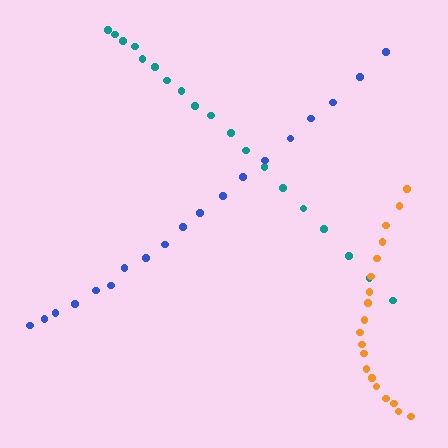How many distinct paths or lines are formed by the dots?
There are 3 distinct paths.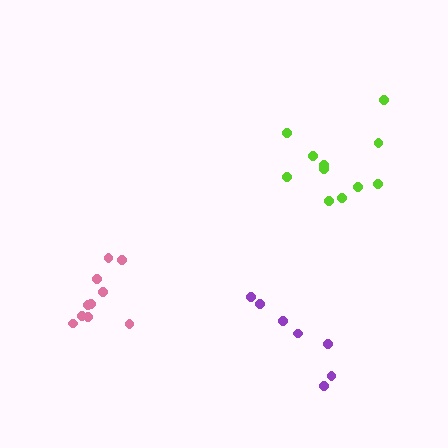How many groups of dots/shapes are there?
There are 3 groups.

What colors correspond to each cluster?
The clusters are colored: lime, pink, purple.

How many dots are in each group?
Group 1: 11 dots, Group 2: 10 dots, Group 3: 7 dots (28 total).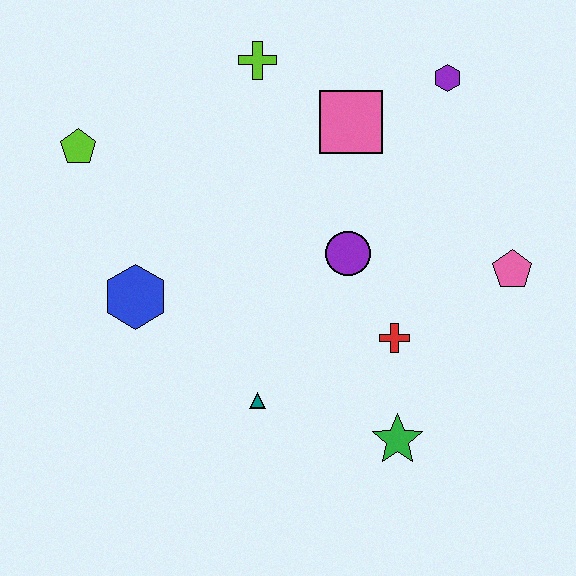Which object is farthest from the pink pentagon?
The lime pentagon is farthest from the pink pentagon.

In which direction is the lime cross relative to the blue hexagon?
The lime cross is above the blue hexagon.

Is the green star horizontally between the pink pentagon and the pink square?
Yes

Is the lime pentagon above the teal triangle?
Yes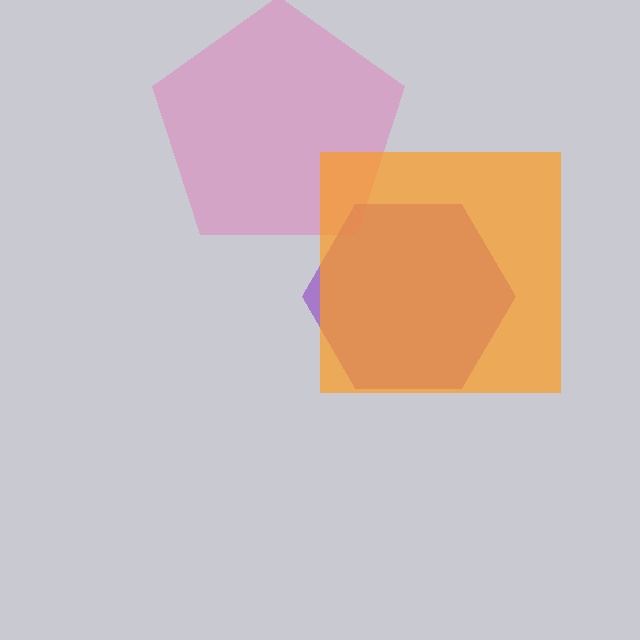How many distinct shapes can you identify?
There are 3 distinct shapes: a pink pentagon, a purple hexagon, an orange square.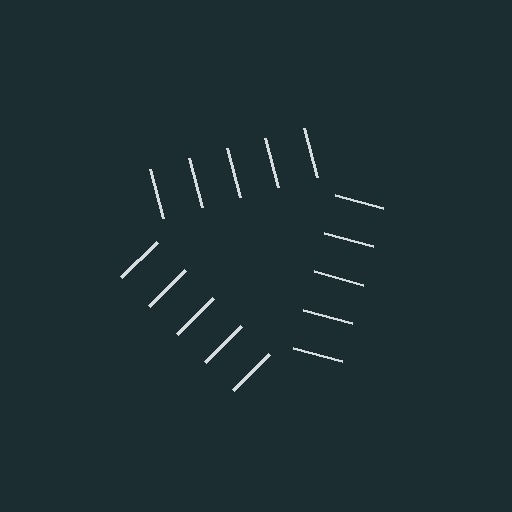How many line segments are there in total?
15 — 5 along each of the 3 edges.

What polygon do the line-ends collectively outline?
An illusory triangle — the line segments terminate on its edges but no continuous stroke is drawn.